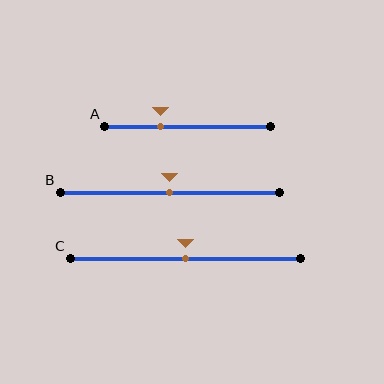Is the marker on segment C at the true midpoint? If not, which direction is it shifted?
Yes, the marker on segment C is at the true midpoint.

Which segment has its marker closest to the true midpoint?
Segment B has its marker closest to the true midpoint.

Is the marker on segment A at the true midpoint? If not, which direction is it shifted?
No, the marker on segment A is shifted to the left by about 16% of the segment length.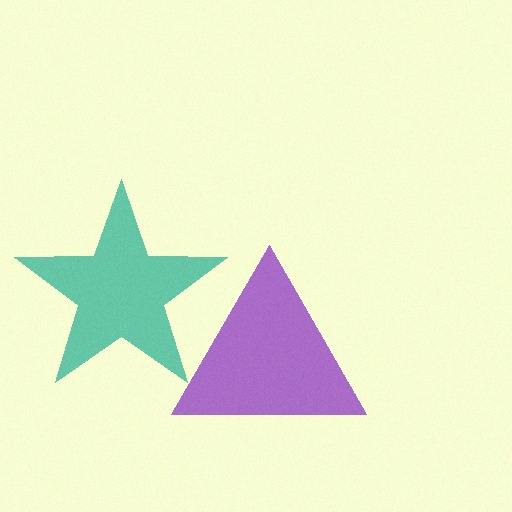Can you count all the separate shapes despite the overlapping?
Yes, there are 2 separate shapes.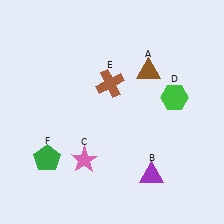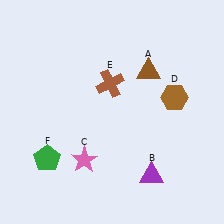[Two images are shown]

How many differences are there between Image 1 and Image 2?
There is 1 difference between the two images.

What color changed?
The hexagon (D) changed from green in Image 1 to brown in Image 2.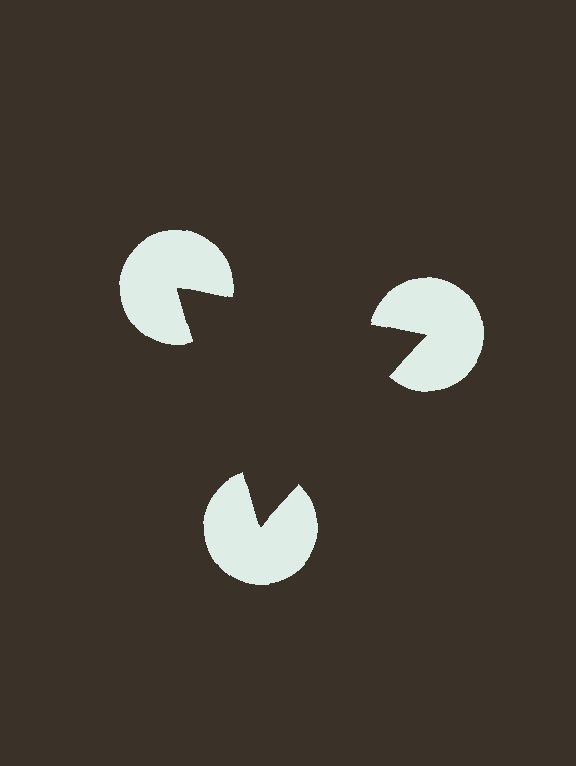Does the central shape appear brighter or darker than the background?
It typically appears slightly darker than the background, even though no actual brightness change is drawn.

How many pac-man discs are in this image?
There are 3 — one at each vertex of the illusory triangle.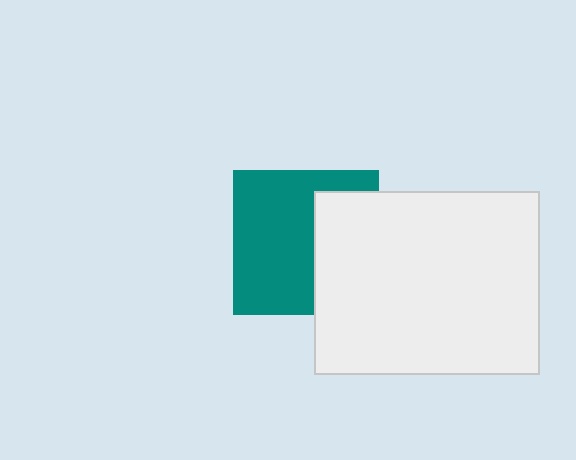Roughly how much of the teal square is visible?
About half of it is visible (roughly 62%).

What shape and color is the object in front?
The object in front is a white rectangle.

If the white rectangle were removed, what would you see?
You would see the complete teal square.